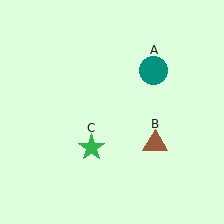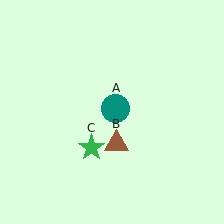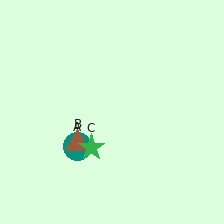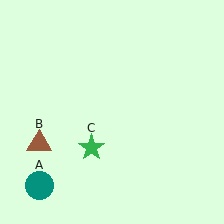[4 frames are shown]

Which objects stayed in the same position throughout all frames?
Green star (object C) remained stationary.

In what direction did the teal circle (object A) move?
The teal circle (object A) moved down and to the left.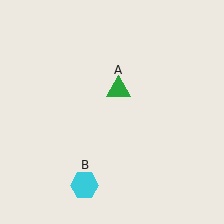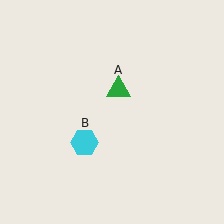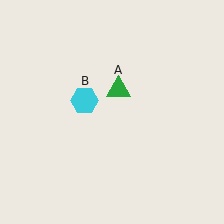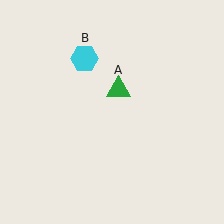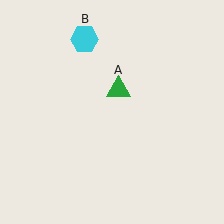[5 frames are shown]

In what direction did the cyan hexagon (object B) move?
The cyan hexagon (object B) moved up.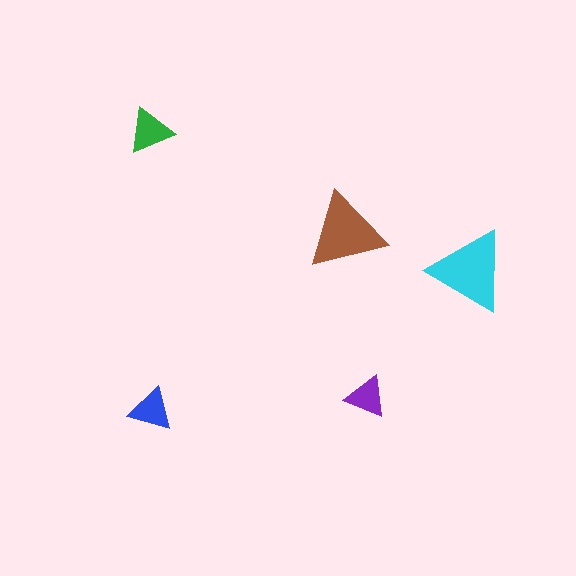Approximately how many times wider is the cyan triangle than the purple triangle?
About 2 times wider.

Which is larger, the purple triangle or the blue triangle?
The blue one.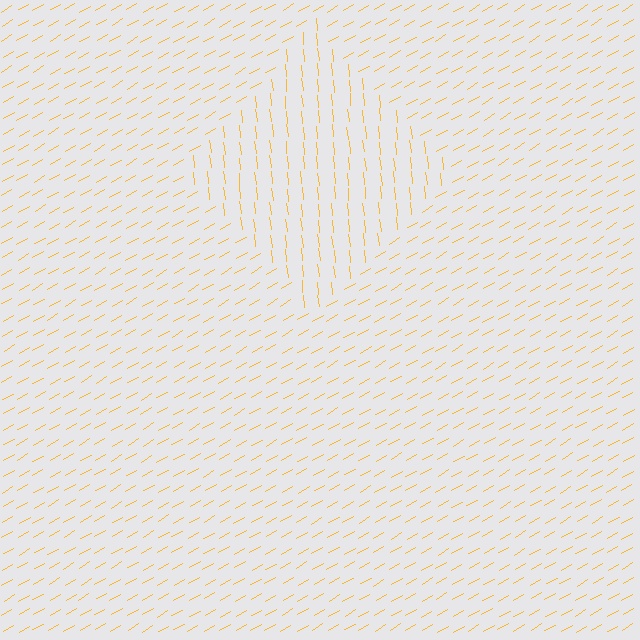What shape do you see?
I see a diamond.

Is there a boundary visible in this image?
Yes, there is a texture boundary formed by a change in line orientation.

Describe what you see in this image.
The image is filled with small yellow line segments. A diamond region in the image has lines oriented differently from the surrounding lines, creating a visible texture boundary.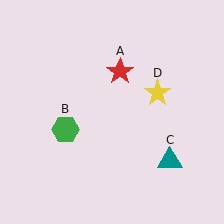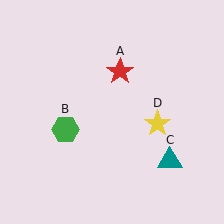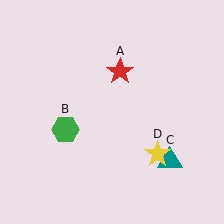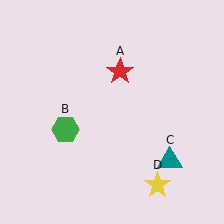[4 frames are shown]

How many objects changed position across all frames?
1 object changed position: yellow star (object D).